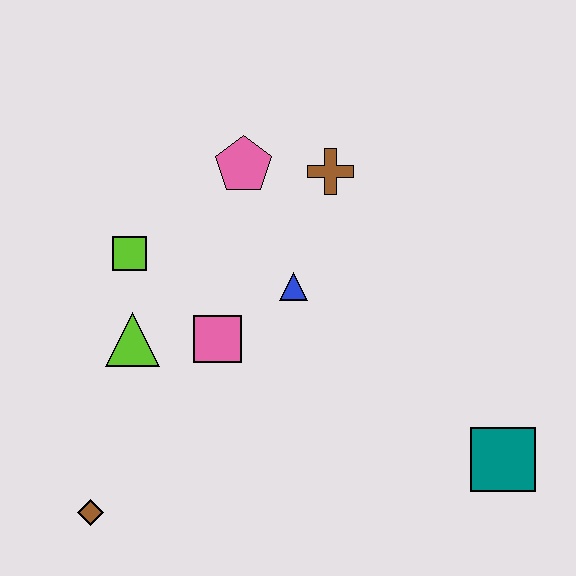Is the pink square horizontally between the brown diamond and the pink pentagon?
Yes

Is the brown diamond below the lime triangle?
Yes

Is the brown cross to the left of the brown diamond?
No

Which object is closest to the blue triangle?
The pink square is closest to the blue triangle.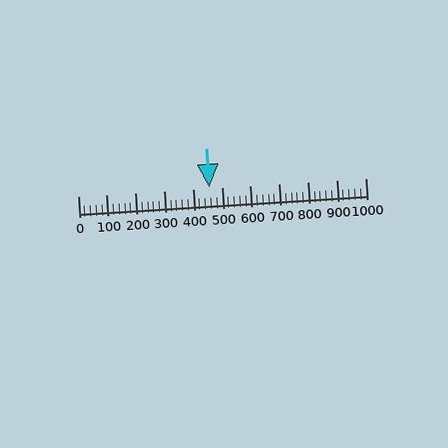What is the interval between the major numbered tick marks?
The major tick marks are spaced 100 units apart.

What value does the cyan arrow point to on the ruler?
The cyan arrow points to approximately 456.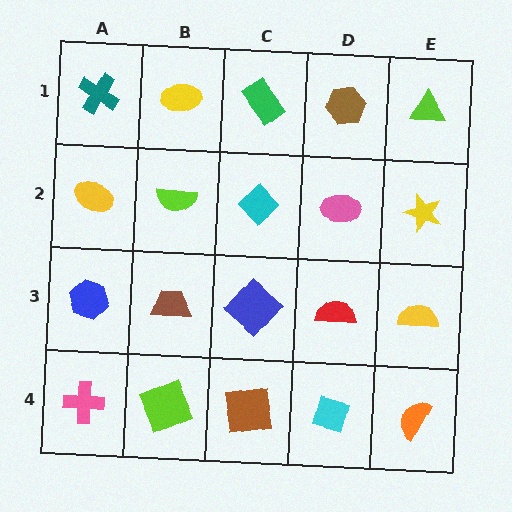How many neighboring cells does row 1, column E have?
2.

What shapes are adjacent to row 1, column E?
A yellow star (row 2, column E), a brown hexagon (row 1, column D).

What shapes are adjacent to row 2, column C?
A green rectangle (row 1, column C), a blue diamond (row 3, column C), a lime semicircle (row 2, column B), a pink ellipse (row 2, column D).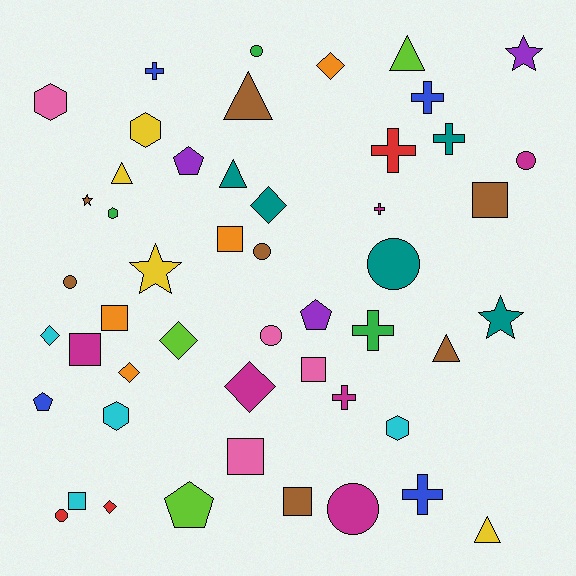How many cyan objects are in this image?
There are 4 cyan objects.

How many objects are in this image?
There are 50 objects.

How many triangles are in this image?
There are 6 triangles.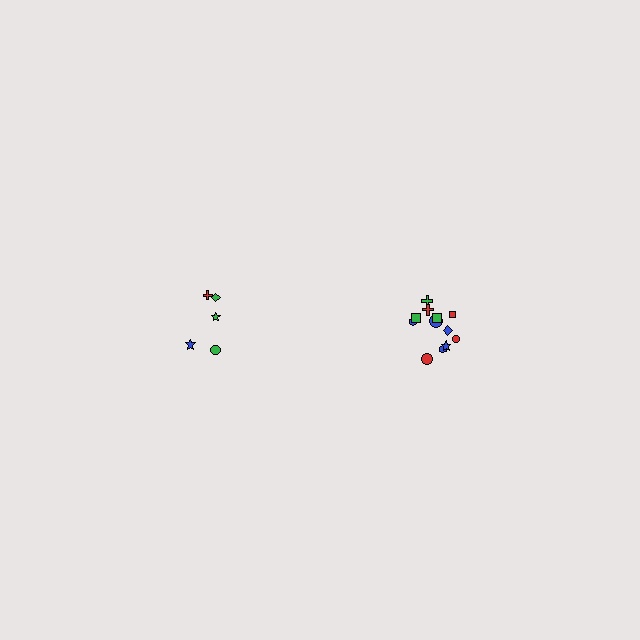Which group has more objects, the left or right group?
The right group.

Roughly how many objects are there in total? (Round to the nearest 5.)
Roughly 15 objects in total.